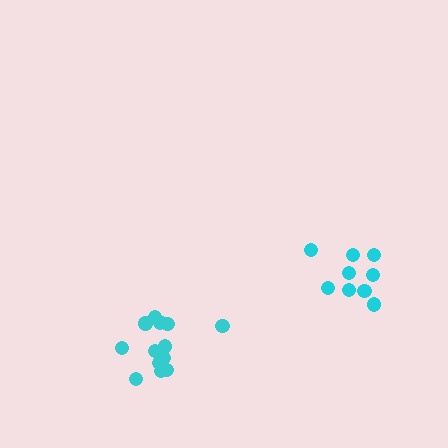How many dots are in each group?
Group 1: 14 dots, Group 2: 9 dots (23 total).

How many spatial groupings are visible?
There are 2 spatial groupings.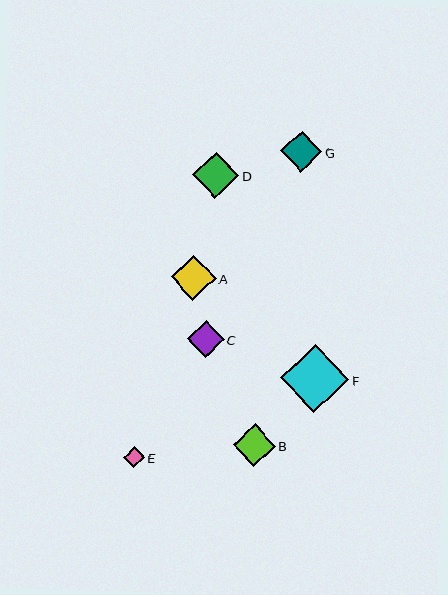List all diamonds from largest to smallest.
From largest to smallest: F, D, A, B, G, C, E.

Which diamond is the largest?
Diamond F is the largest with a size of approximately 68 pixels.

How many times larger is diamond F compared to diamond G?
Diamond F is approximately 1.7 times the size of diamond G.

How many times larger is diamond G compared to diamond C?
Diamond G is approximately 1.1 times the size of diamond C.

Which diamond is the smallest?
Diamond E is the smallest with a size of approximately 21 pixels.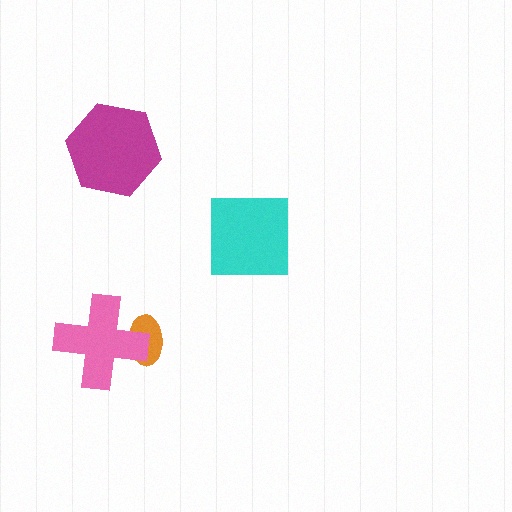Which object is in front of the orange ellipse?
The pink cross is in front of the orange ellipse.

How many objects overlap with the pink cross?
1 object overlaps with the pink cross.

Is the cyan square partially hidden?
No, no other shape covers it.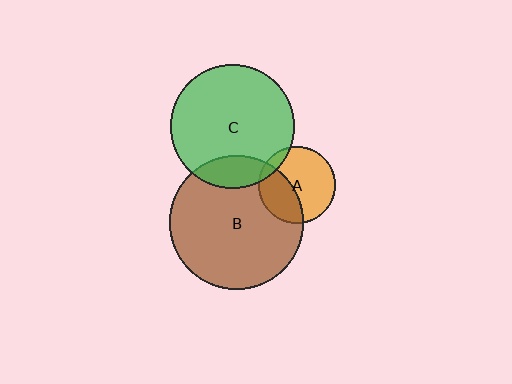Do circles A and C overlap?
Yes.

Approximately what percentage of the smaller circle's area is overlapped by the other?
Approximately 10%.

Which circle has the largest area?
Circle B (brown).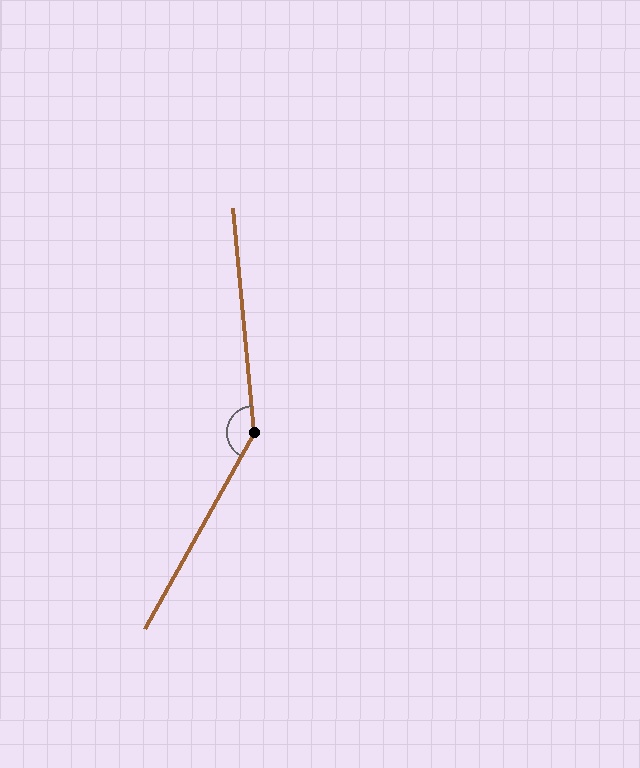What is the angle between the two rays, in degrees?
Approximately 146 degrees.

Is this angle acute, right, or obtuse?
It is obtuse.